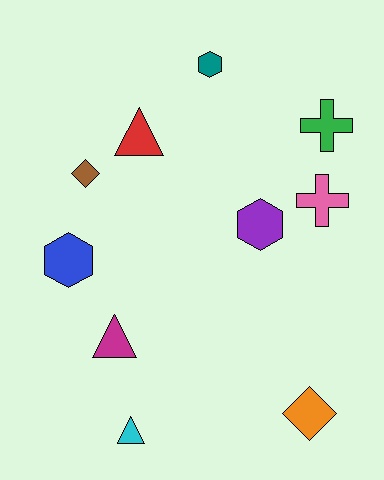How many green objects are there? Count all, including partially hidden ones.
There is 1 green object.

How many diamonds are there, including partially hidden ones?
There are 2 diamonds.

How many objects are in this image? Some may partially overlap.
There are 10 objects.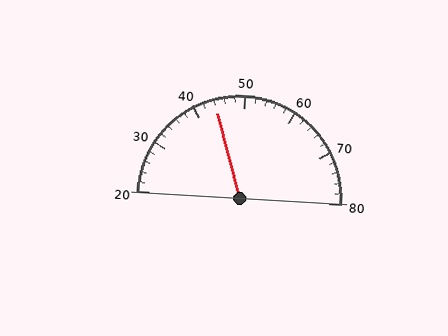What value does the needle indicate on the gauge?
The needle indicates approximately 44.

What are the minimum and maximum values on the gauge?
The gauge ranges from 20 to 80.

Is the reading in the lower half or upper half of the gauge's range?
The reading is in the lower half of the range (20 to 80).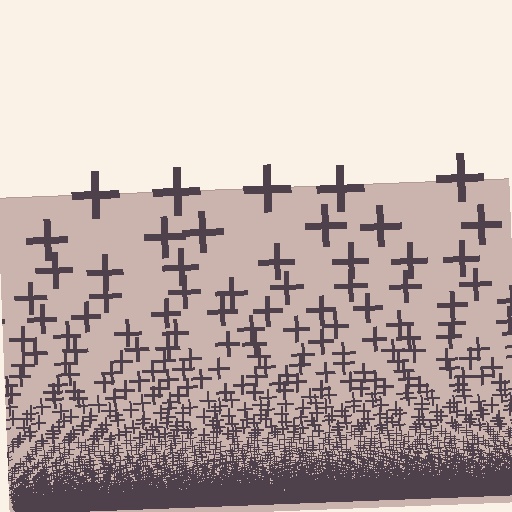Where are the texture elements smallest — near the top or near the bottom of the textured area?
Near the bottom.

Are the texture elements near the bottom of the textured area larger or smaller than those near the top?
Smaller. The gradient is inverted — elements near the bottom are smaller and denser.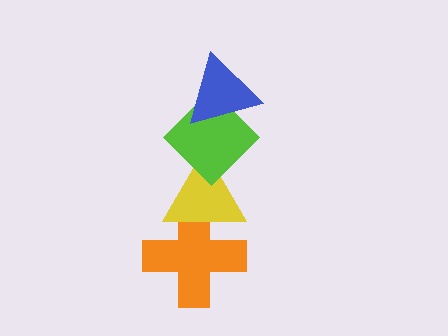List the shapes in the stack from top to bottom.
From top to bottom: the blue triangle, the lime diamond, the yellow triangle, the orange cross.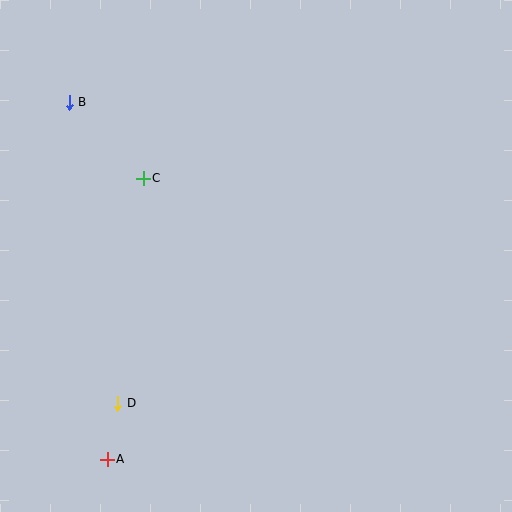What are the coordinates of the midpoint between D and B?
The midpoint between D and B is at (94, 253).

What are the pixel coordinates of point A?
Point A is at (107, 459).